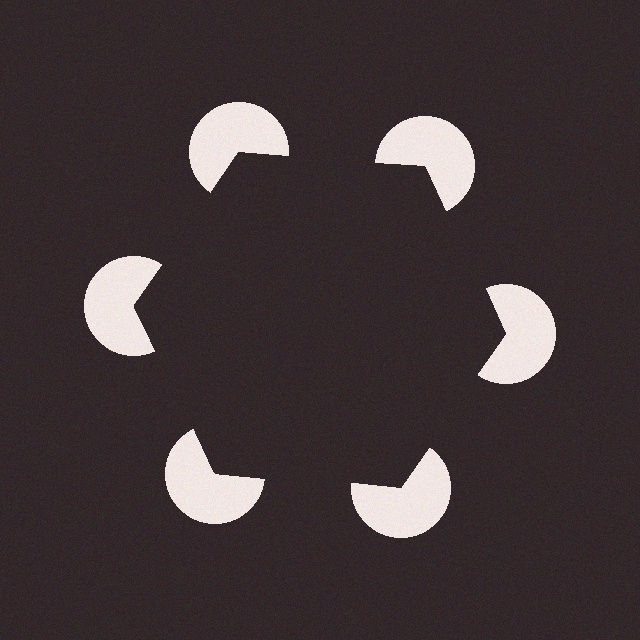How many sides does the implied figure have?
6 sides.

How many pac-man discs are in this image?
There are 6 — one at each vertex of the illusory hexagon.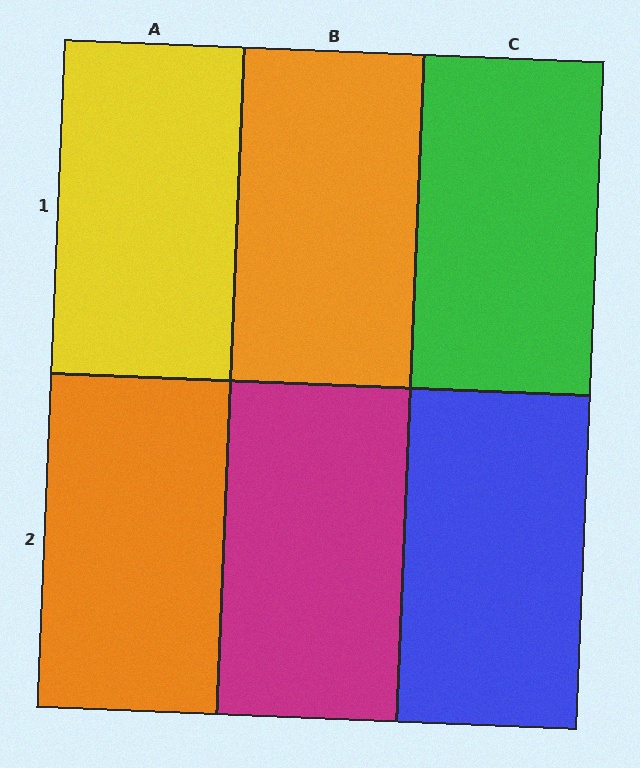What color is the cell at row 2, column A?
Orange.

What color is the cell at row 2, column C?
Blue.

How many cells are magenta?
1 cell is magenta.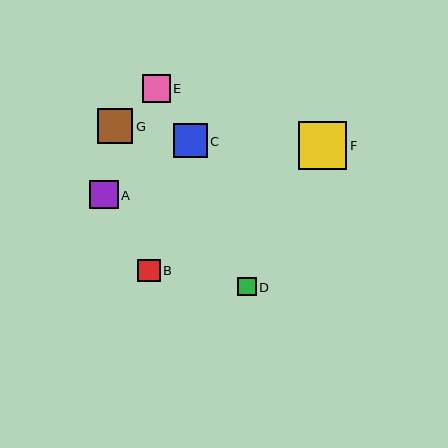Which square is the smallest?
Square D is the smallest with a size of approximately 18 pixels.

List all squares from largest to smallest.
From largest to smallest: F, G, C, A, E, B, D.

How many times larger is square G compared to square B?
Square G is approximately 1.6 times the size of square B.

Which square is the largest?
Square F is the largest with a size of approximately 48 pixels.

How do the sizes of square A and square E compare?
Square A and square E are approximately the same size.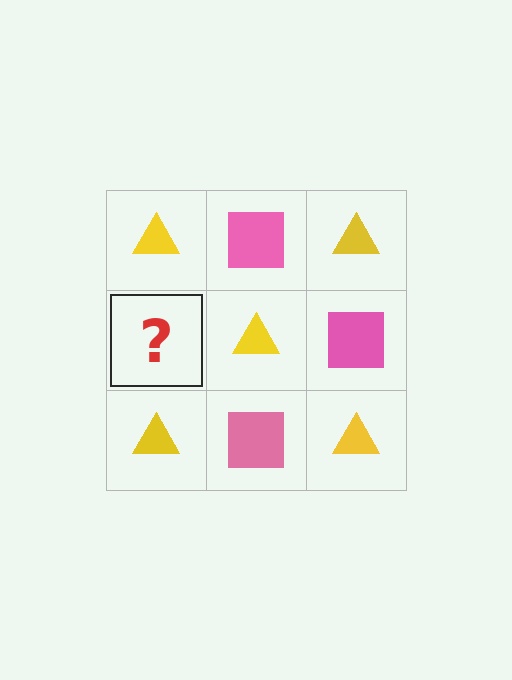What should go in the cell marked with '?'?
The missing cell should contain a pink square.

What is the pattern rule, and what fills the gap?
The rule is that it alternates yellow triangle and pink square in a checkerboard pattern. The gap should be filled with a pink square.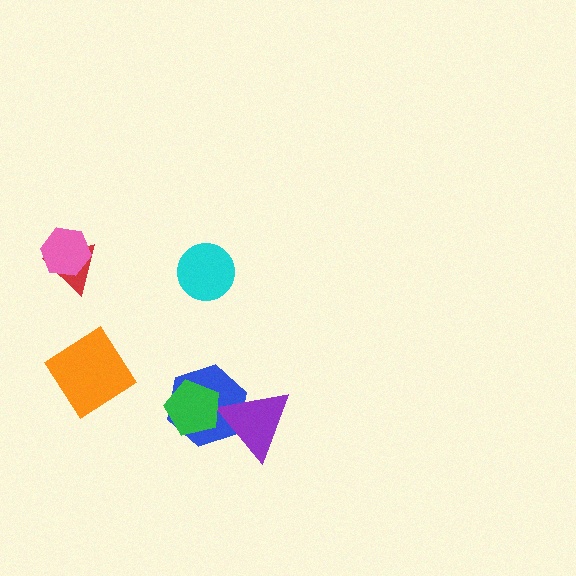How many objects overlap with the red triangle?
1 object overlaps with the red triangle.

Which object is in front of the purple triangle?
The green pentagon is in front of the purple triangle.